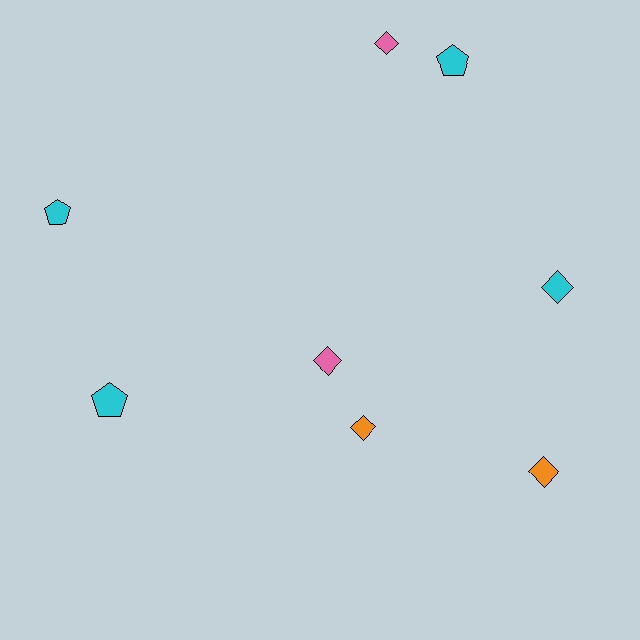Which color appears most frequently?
Cyan, with 4 objects.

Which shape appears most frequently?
Diamond, with 5 objects.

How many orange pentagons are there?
There are no orange pentagons.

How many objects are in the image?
There are 8 objects.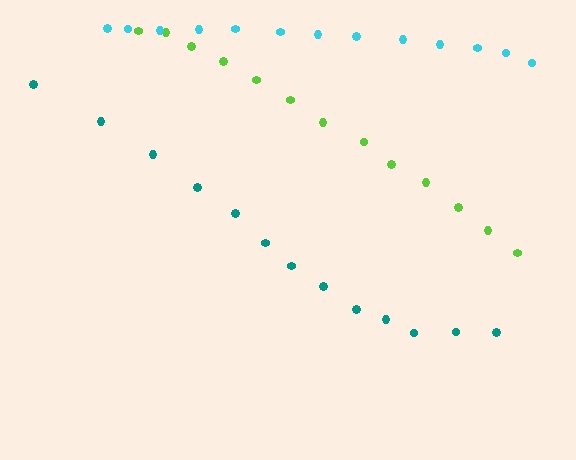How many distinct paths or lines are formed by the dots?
There are 3 distinct paths.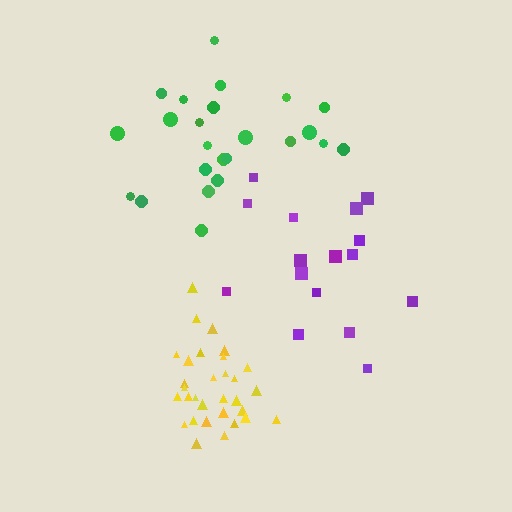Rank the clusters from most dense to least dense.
yellow, green, purple.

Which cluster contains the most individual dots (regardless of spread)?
Yellow (31).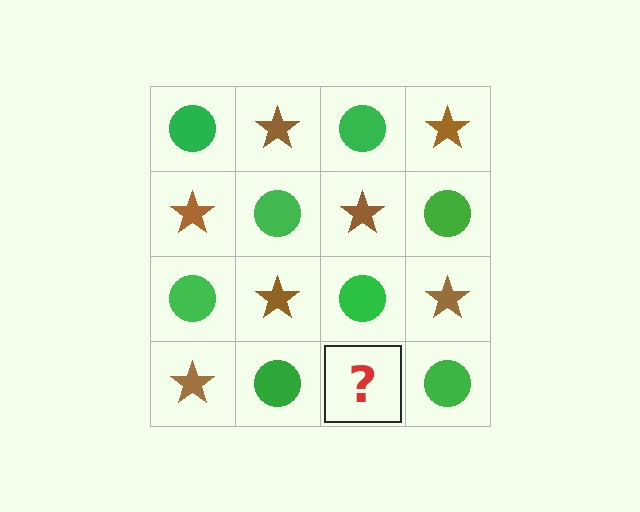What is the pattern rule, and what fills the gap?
The rule is that it alternates green circle and brown star in a checkerboard pattern. The gap should be filled with a brown star.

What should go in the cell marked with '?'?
The missing cell should contain a brown star.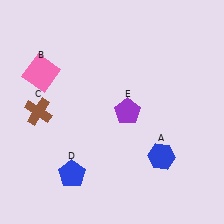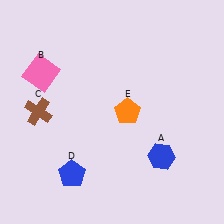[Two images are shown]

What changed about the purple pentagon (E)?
In Image 1, E is purple. In Image 2, it changed to orange.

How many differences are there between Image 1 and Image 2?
There is 1 difference between the two images.